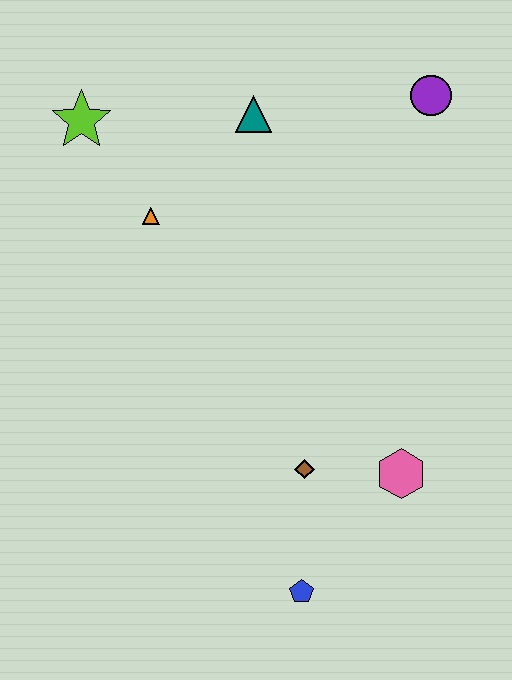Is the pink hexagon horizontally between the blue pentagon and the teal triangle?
No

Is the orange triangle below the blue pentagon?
No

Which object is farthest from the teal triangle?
The blue pentagon is farthest from the teal triangle.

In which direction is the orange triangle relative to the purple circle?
The orange triangle is to the left of the purple circle.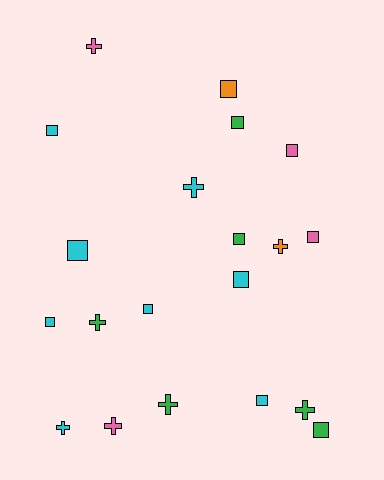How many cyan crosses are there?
There are 2 cyan crosses.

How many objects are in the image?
There are 20 objects.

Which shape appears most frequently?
Square, with 12 objects.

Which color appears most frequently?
Cyan, with 8 objects.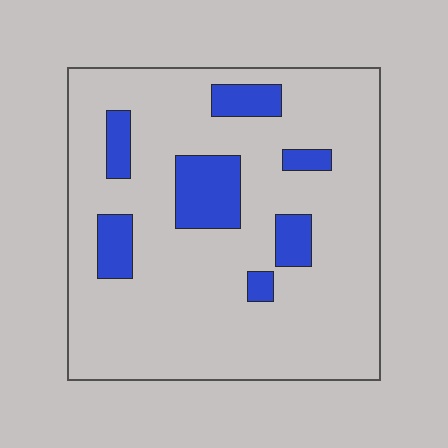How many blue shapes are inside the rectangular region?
7.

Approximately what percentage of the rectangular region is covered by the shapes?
Approximately 15%.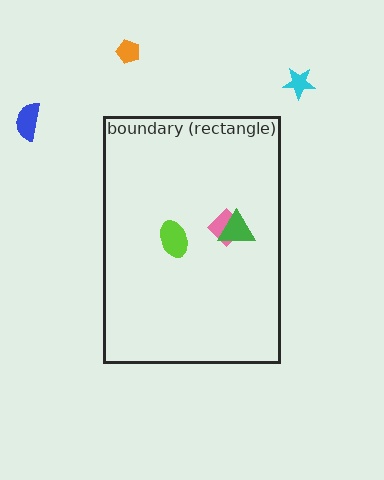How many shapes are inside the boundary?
3 inside, 3 outside.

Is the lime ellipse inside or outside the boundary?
Inside.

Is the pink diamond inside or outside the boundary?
Inside.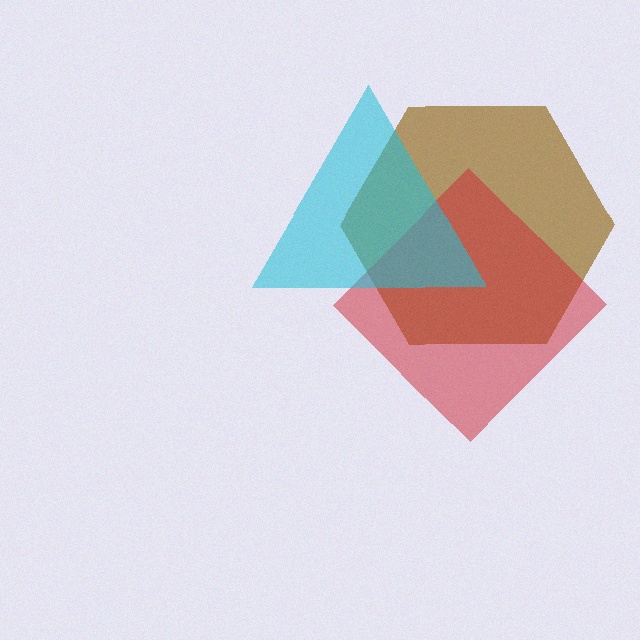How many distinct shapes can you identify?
There are 3 distinct shapes: a brown hexagon, a red diamond, a cyan triangle.